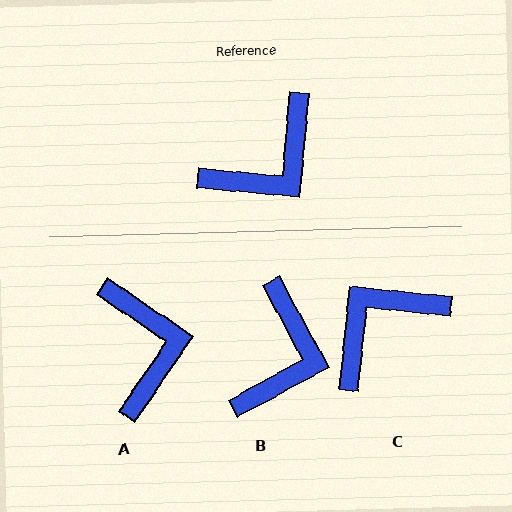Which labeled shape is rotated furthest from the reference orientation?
C, about 179 degrees away.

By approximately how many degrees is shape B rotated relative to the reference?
Approximately 33 degrees counter-clockwise.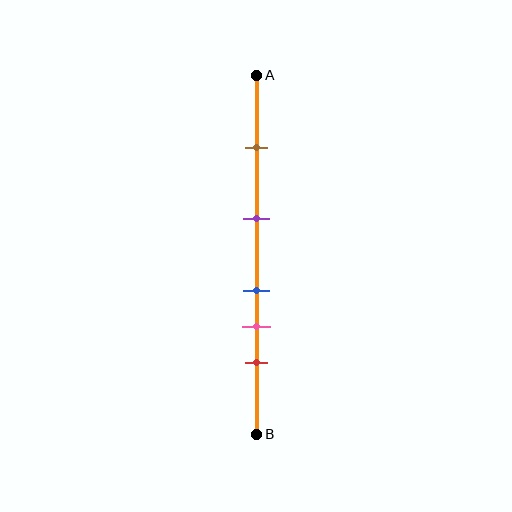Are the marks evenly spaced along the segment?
No, the marks are not evenly spaced.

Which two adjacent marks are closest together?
The blue and pink marks are the closest adjacent pair.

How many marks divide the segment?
There are 5 marks dividing the segment.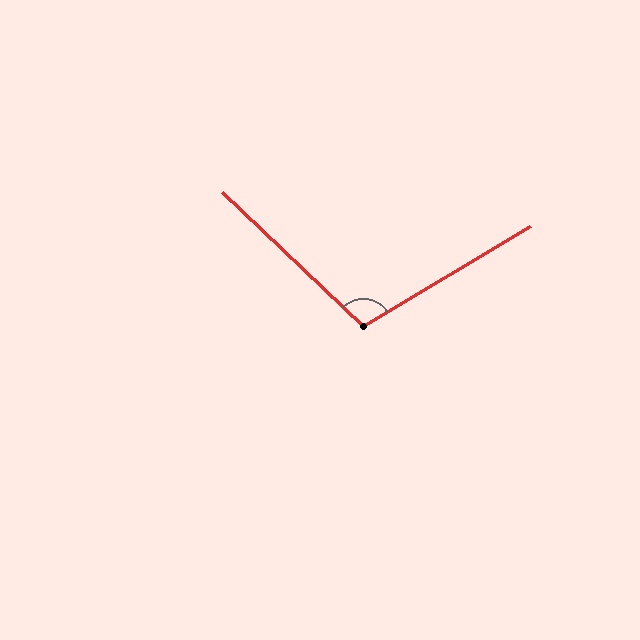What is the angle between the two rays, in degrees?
Approximately 105 degrees.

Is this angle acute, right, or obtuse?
It is obtuse.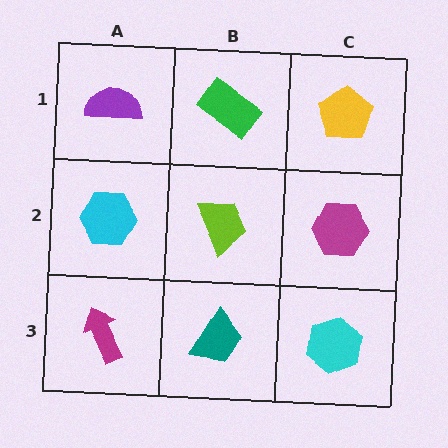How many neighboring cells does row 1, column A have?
2.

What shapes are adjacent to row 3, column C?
A magenta hexagon (row 2, column C), a teal trapezoid (row 3, column B).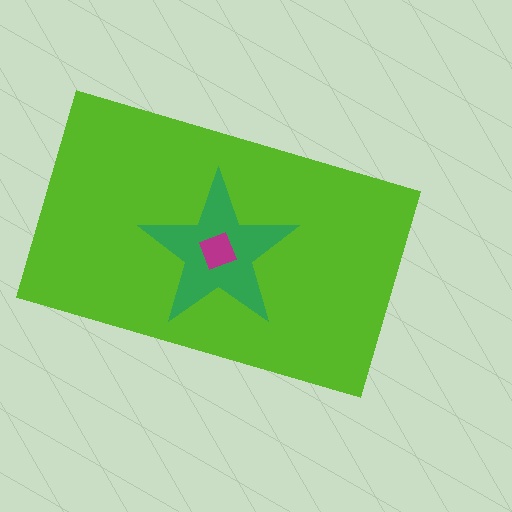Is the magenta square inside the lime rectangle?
Yes.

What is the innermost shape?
The magenta square.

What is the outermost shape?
The lime rectangle.